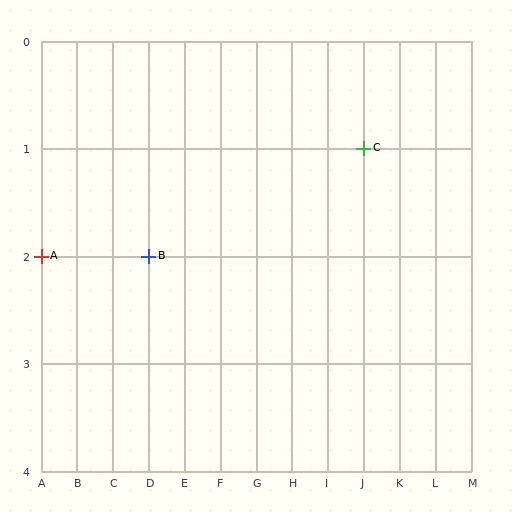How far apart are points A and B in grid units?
Points A and B are 3 columns apart.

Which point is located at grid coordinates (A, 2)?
Point A is at (A, 2).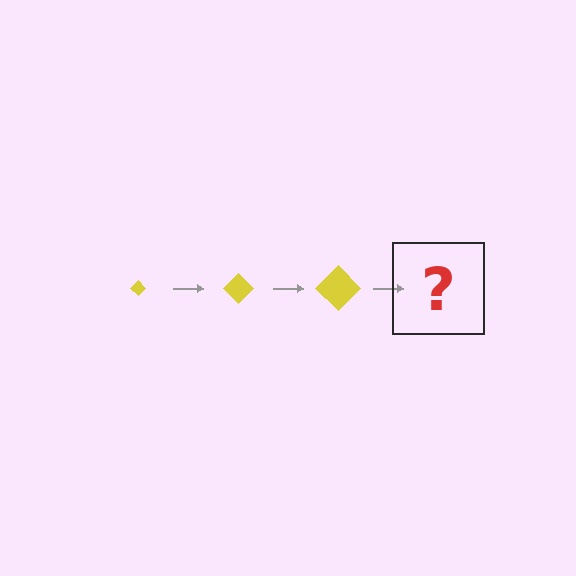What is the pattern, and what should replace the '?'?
The pattern is that the diamond gets progressively larger each step. The '?' should be a yellow diamond, larger than the previous one.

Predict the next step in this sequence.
The next step is a yellow diamond, larger than the previous one.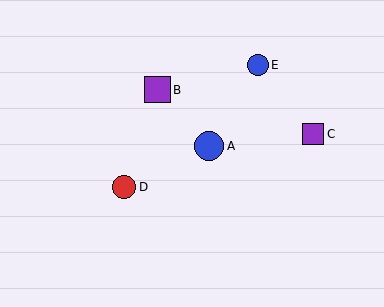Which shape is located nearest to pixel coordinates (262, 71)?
The blue circle (labeled E) at (258, 65) is nearest to that location.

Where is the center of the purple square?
The center of the purple square is at (313, 134).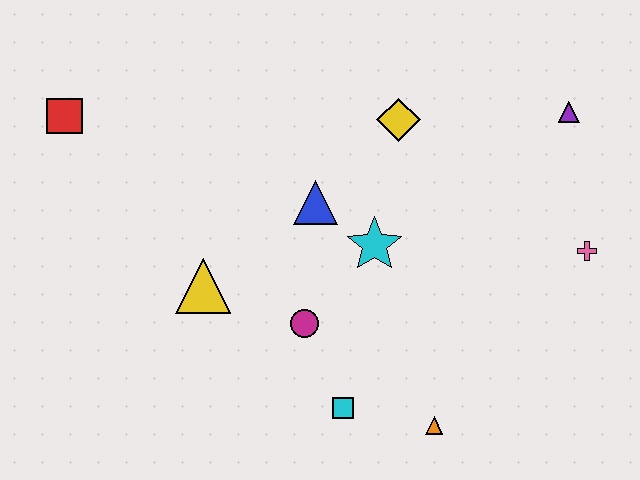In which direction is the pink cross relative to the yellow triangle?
The pink cross is to the right of the yellow triangle.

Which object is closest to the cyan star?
The blue triangle is closest to the cyan star.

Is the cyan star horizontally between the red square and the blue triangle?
No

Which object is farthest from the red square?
The pink cross is farthest from the red square.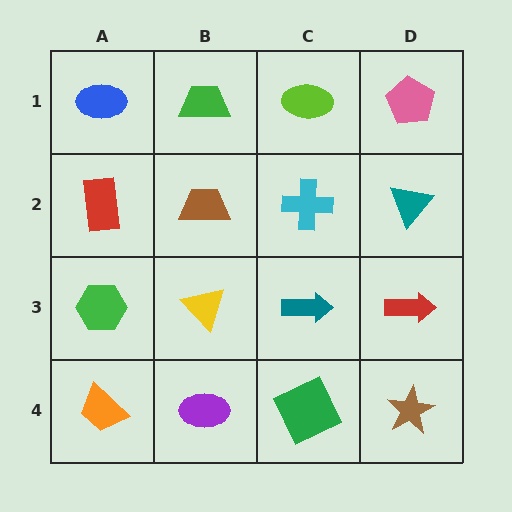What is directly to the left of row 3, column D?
A teal arrow.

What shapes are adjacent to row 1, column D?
A teal triangle (row 2, column D), a lime ellipse (row 1, column C).